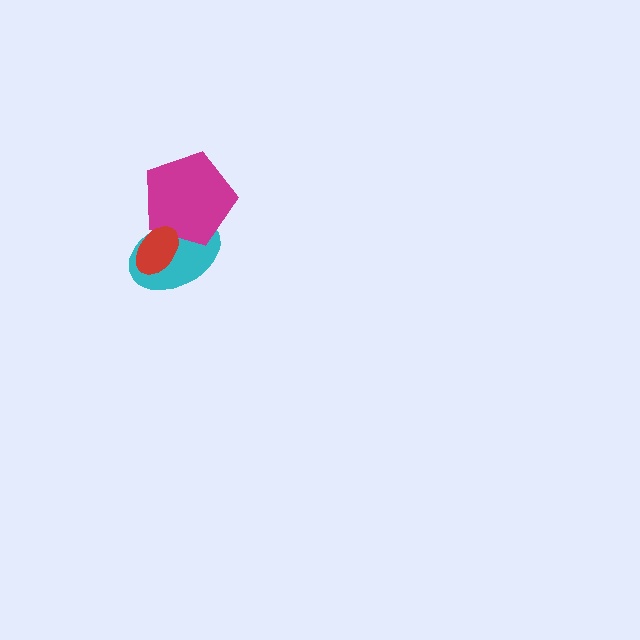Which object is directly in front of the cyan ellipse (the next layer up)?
The magenta pentagon is directly in front of the cyan ellipse.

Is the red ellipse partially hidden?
No, no other shape covers it.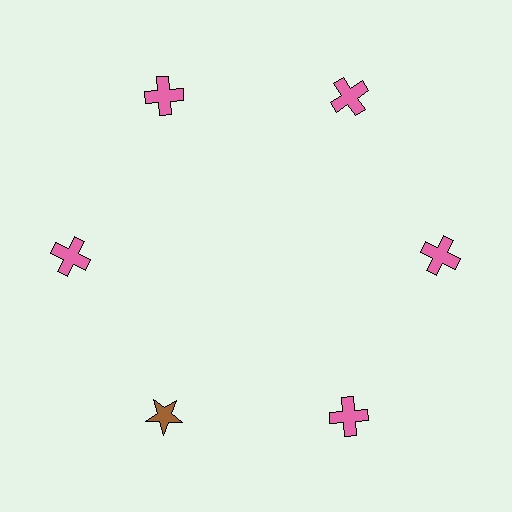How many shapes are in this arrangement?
There are 6 shapes arranged in a ring pattern.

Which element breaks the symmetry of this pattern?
The brown star at roughly the 7 o'clock position breaks the symmetry. All other shapes are pink crosses.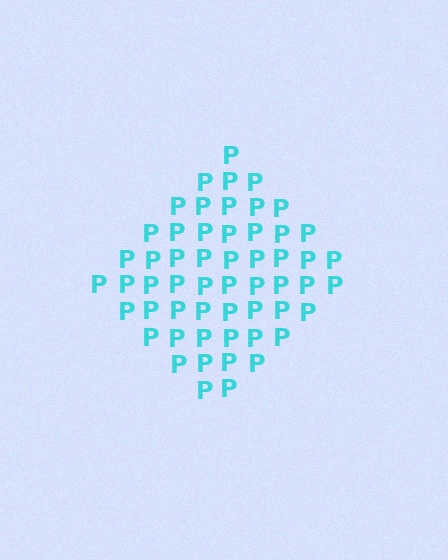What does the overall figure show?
The overall figure shows a diamond.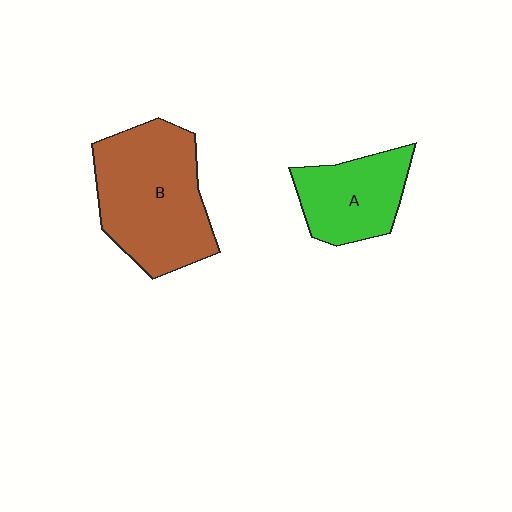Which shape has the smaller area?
Shape A (green).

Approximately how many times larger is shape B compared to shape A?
Approximately 1.7 times.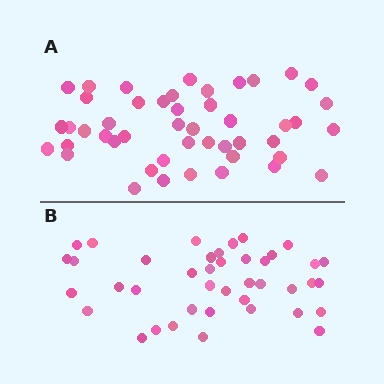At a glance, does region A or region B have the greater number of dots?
Region A (the top region) has more dots.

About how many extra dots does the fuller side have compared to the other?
Region A has about 6 more dots than region B.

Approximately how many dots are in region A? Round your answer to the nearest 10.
About 50 dots. (The exact count is 47, which rounds to 50.)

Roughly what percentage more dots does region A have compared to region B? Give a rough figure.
About 15% more.